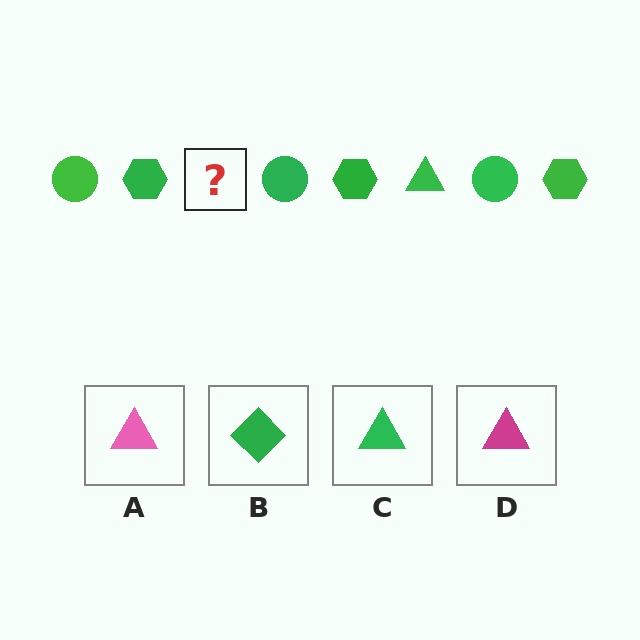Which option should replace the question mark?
Option C.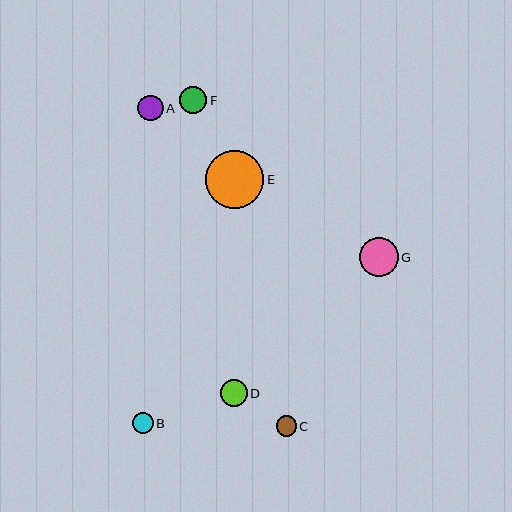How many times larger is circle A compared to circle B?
Circle A is approximately 1.2 times the size of circle B.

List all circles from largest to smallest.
From largest to smallest: E, G, F, D, A, B, C.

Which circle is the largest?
Circle E is the largest with a size of approximately 58 pixels.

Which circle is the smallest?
Circle C is the smallest with a size of approximately 20 pixels.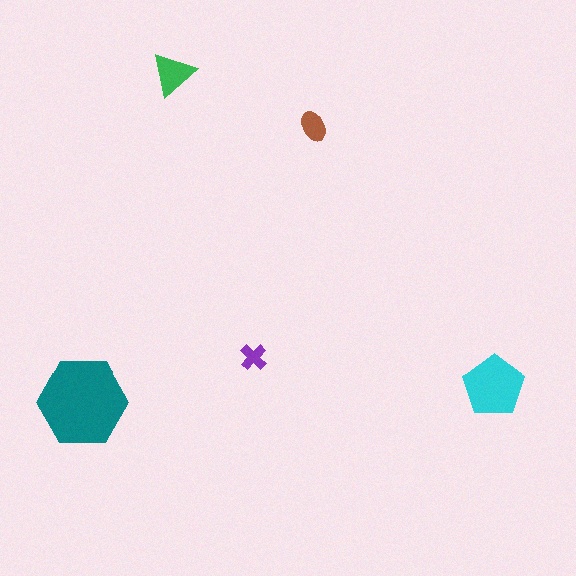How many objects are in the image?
There are 5 objects in the image.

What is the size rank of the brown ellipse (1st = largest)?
4th.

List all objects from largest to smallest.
The teal hexagon, the cyan pentagon, the green triangle, the brown ellipse, the purple cross.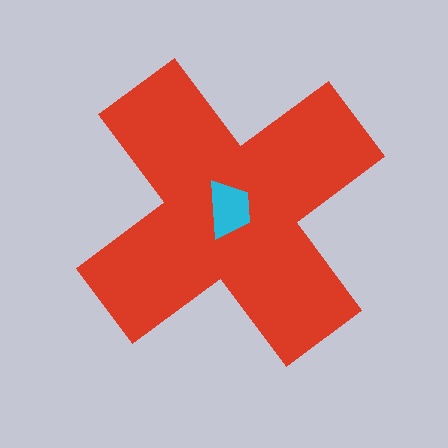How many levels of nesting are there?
2.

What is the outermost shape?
The red cross.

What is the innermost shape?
The cyan trapezoid.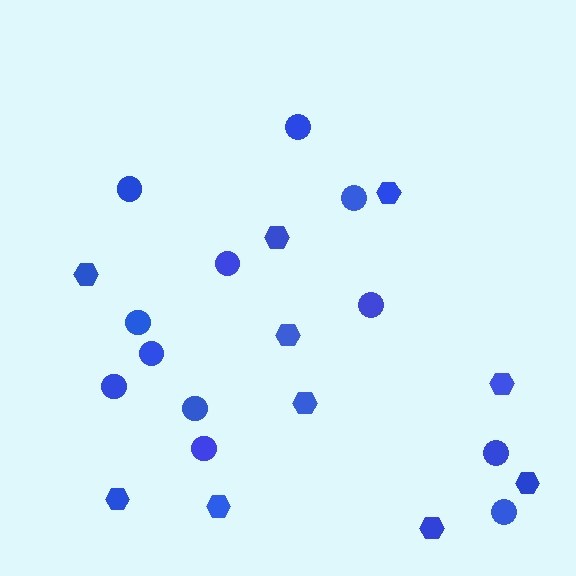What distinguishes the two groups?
There are 2 groups: one group of hexagons (10) and one group of circles (12).